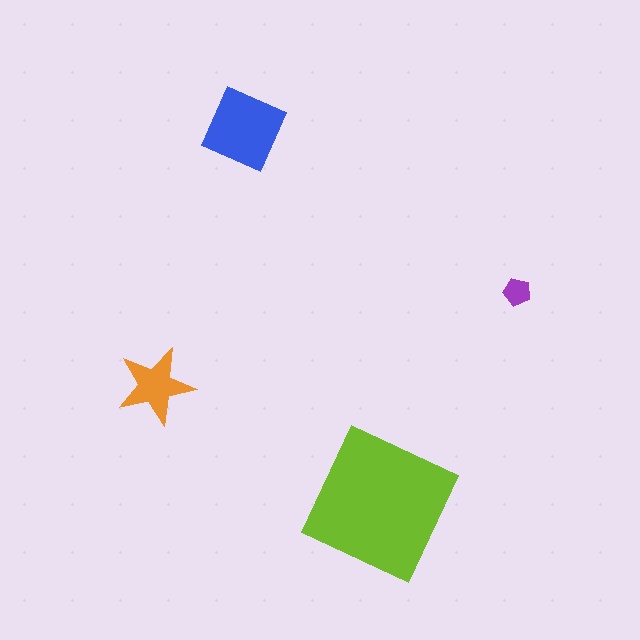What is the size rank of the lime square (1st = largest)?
1st.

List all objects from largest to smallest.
The lime square, the blue diamond, the orange star, the purple pentagon.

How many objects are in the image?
There are 4 objects in the image.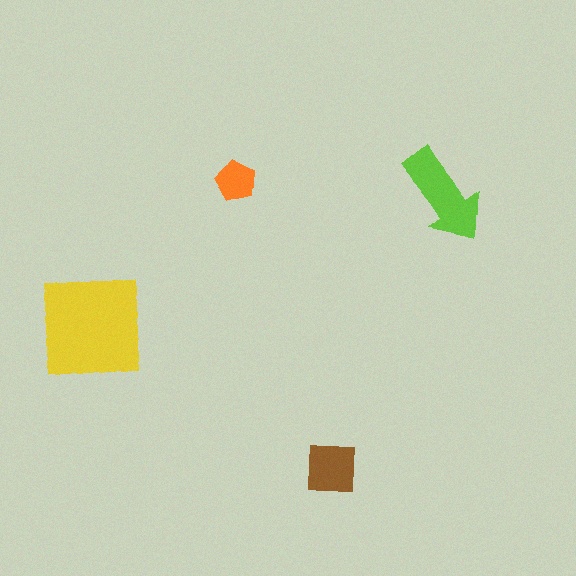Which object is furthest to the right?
The lime arrow is rightmost.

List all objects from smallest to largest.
The orange pentagon, the brown square, the lime arrow, the yellow square.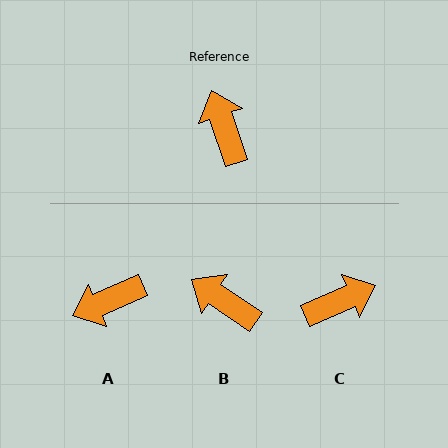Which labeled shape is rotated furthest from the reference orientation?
A, about 95 degrees away.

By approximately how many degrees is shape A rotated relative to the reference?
Approximately 95 degrees counter-clockwise.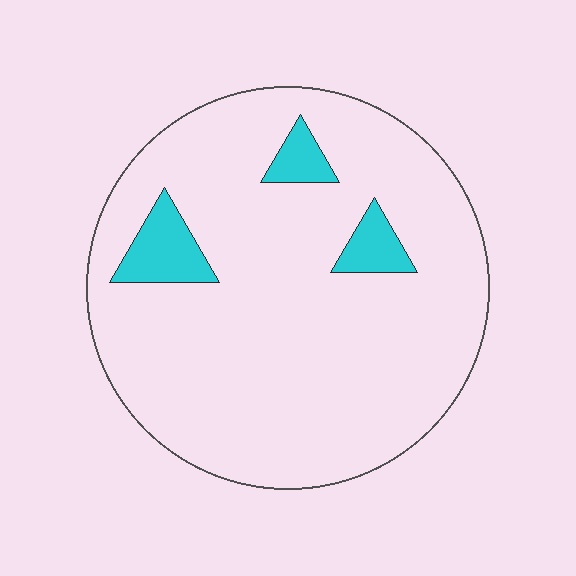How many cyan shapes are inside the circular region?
3.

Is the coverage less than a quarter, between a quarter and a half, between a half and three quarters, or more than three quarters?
Less than a quarter.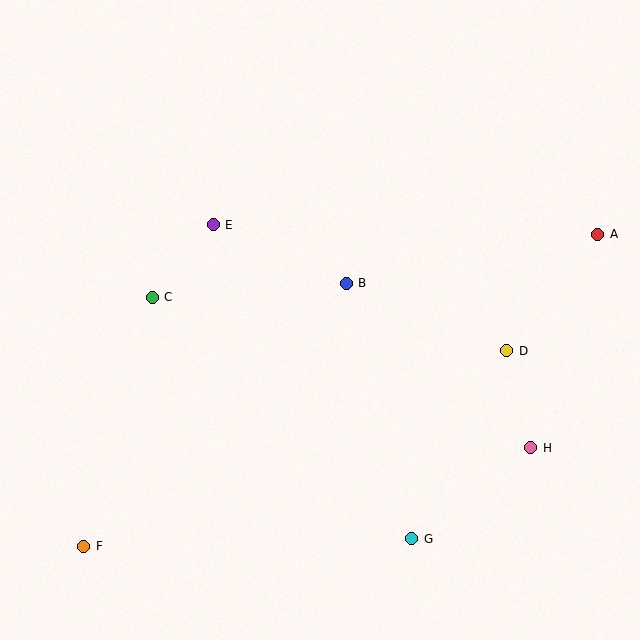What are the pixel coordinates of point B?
Point B is at (346, 283).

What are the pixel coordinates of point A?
Point A is at (598, 234).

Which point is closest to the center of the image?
Point B at (346, 283) is closest to the center.